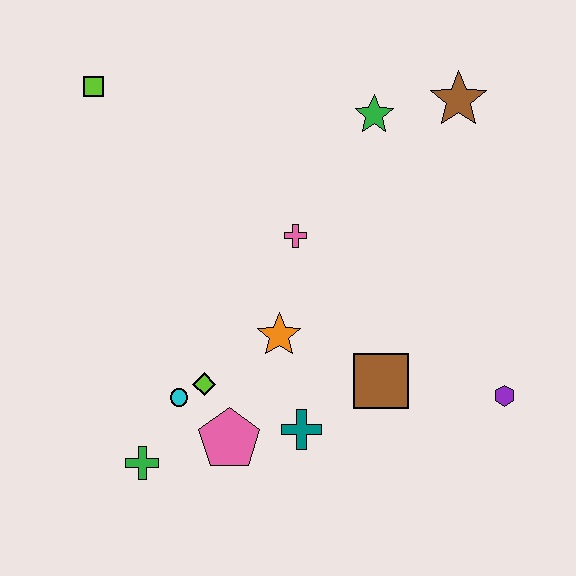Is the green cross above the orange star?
No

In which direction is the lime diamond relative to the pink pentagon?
The lime diamond is above the pink pentagon.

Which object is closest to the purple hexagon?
The brown square is closest to the purple hexagon.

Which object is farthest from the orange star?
The lime square is farthest from the orange star.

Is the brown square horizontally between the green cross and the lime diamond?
No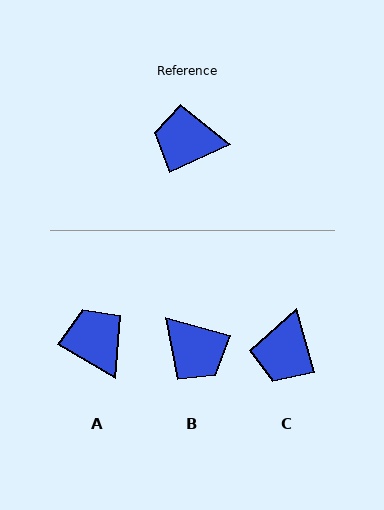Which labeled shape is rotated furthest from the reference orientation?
B, about 139 degrees away.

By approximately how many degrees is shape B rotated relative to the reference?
Approximately 139 degrees counter-clockwise.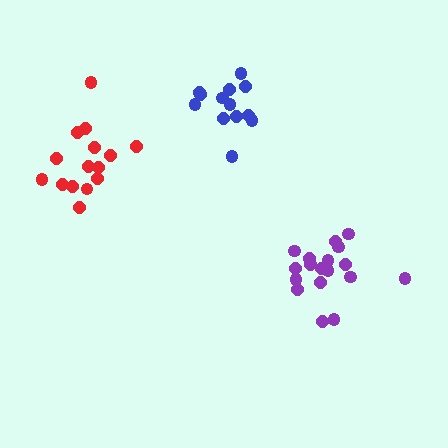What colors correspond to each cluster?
The clusters are colored: red, purple, blue.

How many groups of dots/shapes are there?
There are 3 groups.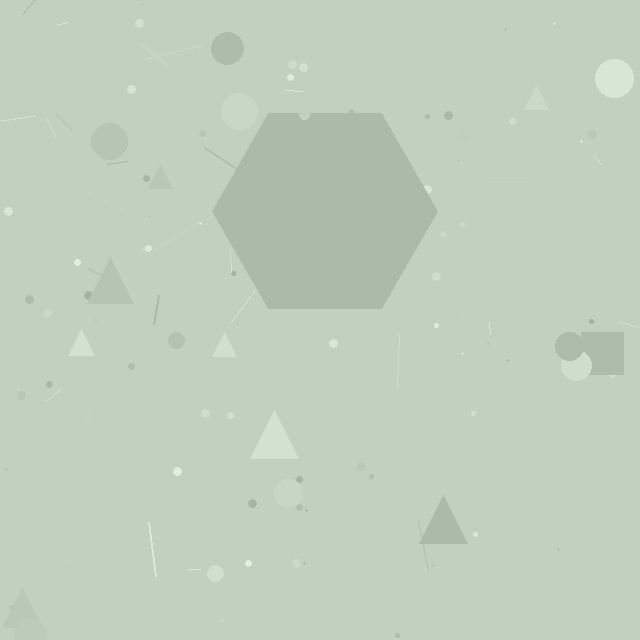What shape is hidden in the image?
A hexagon is hidden in the image.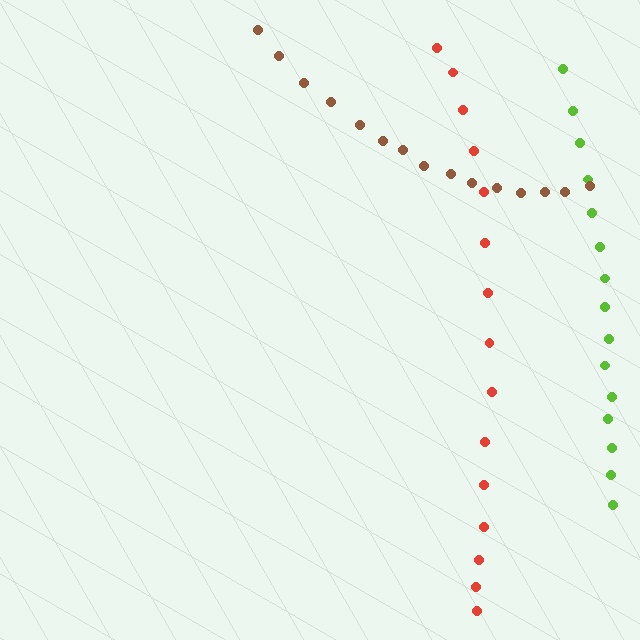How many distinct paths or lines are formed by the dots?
There are 3 distinct paths.